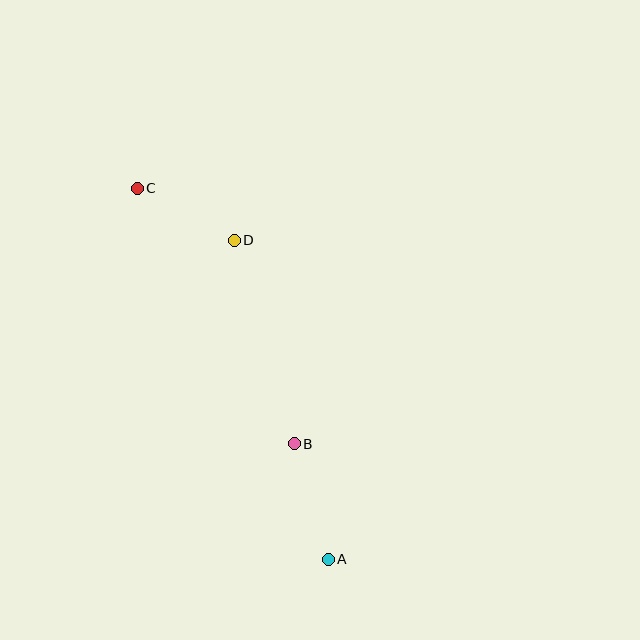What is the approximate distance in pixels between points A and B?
The distance between A and B is approximately 120 pixels.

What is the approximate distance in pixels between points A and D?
The distance between A and D is approximately 333 pixels.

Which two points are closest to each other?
Points C and D are closest to each other.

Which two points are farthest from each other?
Points A and C are farthest from each other.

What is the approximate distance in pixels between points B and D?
The distance between B and D is approximately 213 pixels.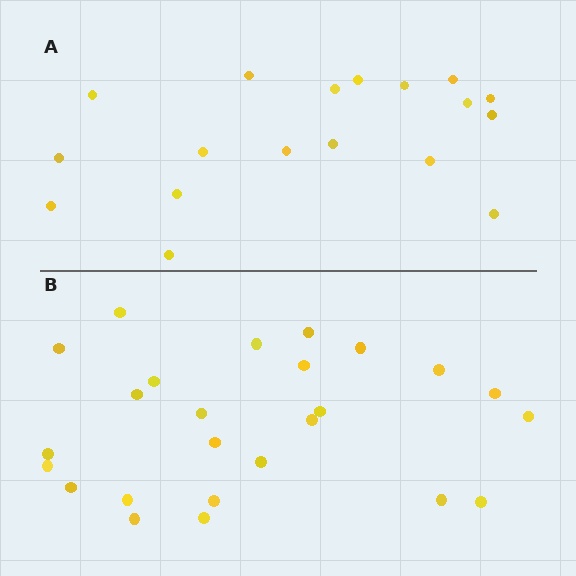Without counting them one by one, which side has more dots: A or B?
Region B (the bottom region) has more dots.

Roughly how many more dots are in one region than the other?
Region B has roughly 8 or so more dots than region A.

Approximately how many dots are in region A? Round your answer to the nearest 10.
About 20 dots. (The exact count is 18, which rounds to 20.)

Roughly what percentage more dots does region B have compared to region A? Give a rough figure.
About 40% more.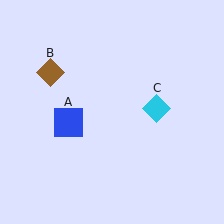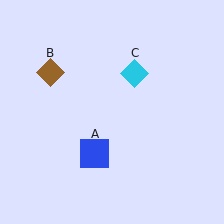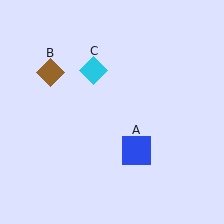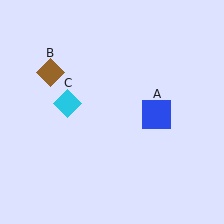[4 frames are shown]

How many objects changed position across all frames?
2 objects changed position: blue square (object A), cyan diamond (object C).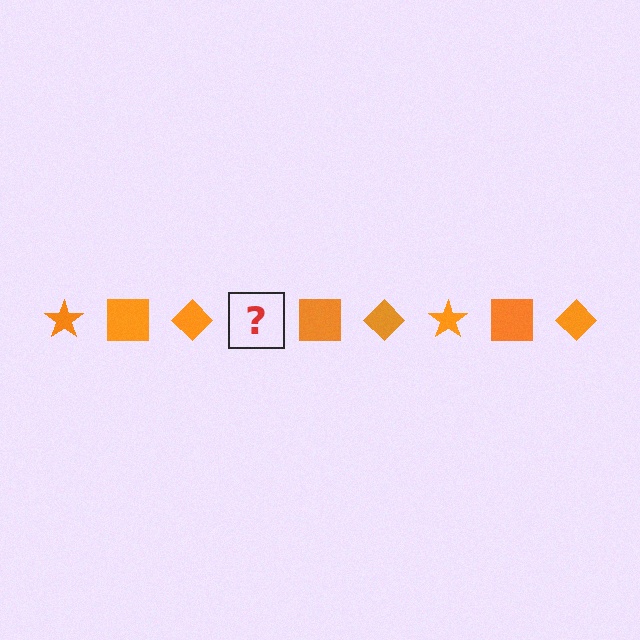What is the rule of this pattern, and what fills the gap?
The rule is that the pattern cycles through star, square, diamond shapes in orange. The gap should be filled with an orange star.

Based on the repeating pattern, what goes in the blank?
The blank should be an orange star.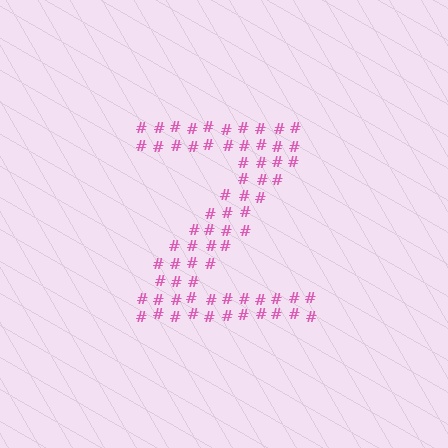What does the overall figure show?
The overall figure shows the letter Z.